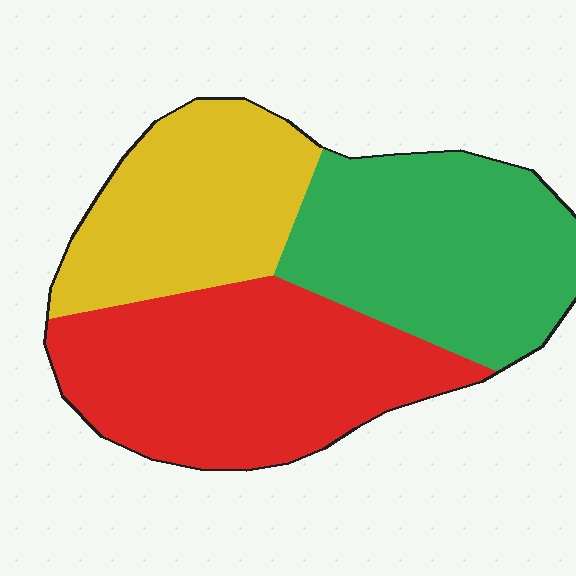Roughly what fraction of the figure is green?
Green takes up about one third (1/3) of the figure.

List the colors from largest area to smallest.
From largest to smallest: red, green, yellow.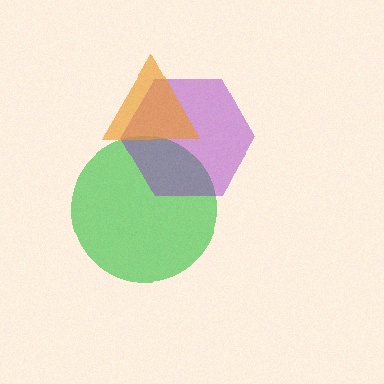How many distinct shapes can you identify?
There are 3 distinct shapes: a green circle, a purple hexagon, an orange triangle.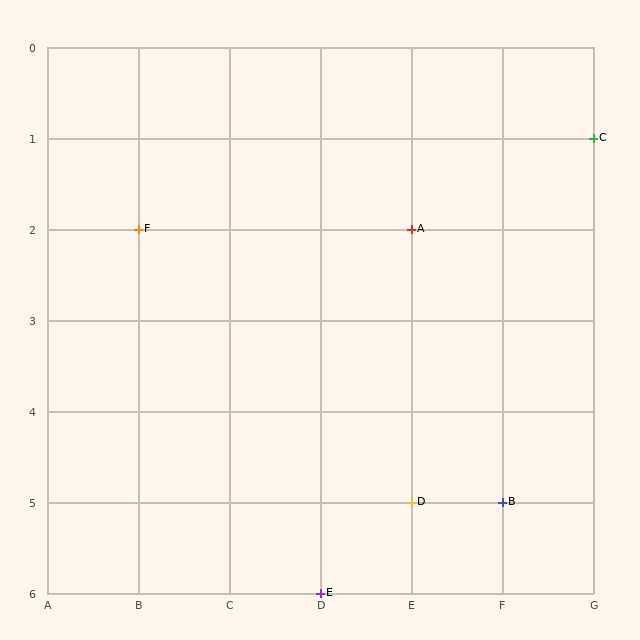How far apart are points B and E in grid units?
Points B and E are 2 columns and 1 row apart (about 2.2 grid units diagonally).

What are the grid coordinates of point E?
Point E is at grid coordinates (D, 6).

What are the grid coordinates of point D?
Point D is at grid coordinates (E, 5).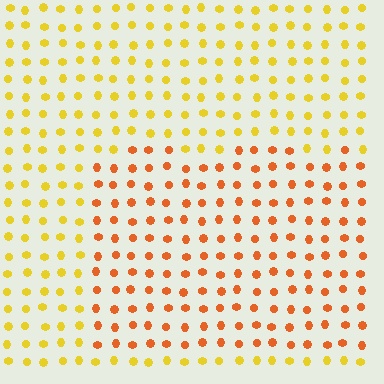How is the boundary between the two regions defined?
The boundary is defined purely by a slight shift in hue (about 34 degrees). Spacing, size, and orientation are identical on both sides.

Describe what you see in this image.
The image is filled with small yellow elements in a uniform arrangement. A rectangle-shaped region is visible where the elements are tinted to a slightly different hue, forming a subtle color boundary.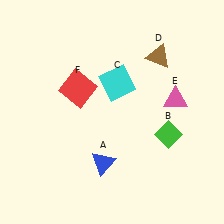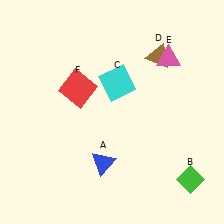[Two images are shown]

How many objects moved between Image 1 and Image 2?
2 objects moved between the two images.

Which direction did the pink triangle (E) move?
The pink triangle (E) moved up.